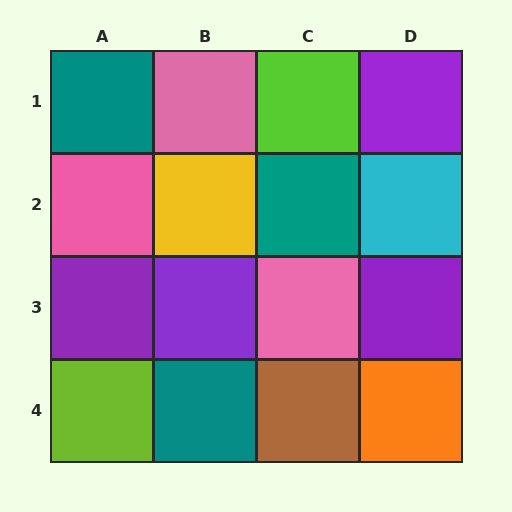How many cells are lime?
2 cells are lime.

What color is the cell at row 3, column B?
Purple.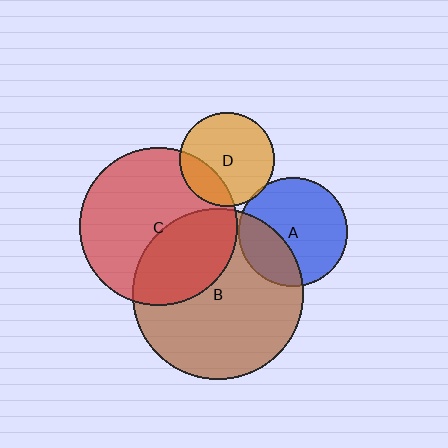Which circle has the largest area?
Circle B (brown).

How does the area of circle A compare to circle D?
Approximately 1.3 times.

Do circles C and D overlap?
Yes.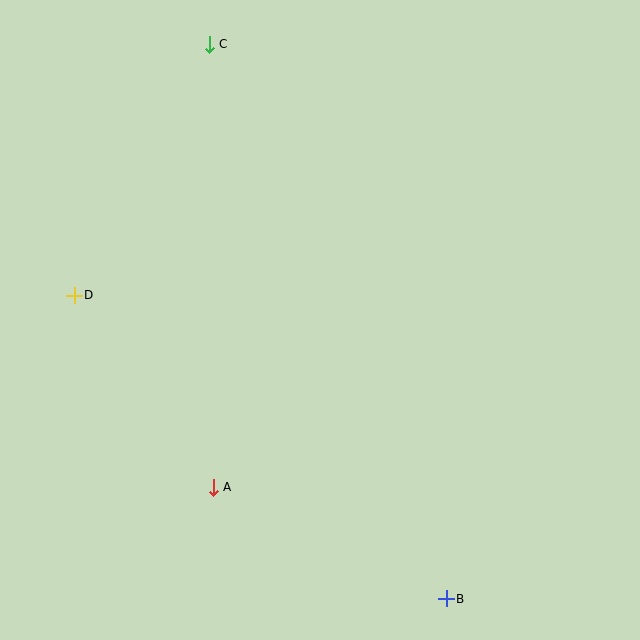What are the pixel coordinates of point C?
Point C is at (209, 44).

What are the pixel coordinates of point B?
Point B is at (446, 599).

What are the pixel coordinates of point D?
Point D is at (74, 295).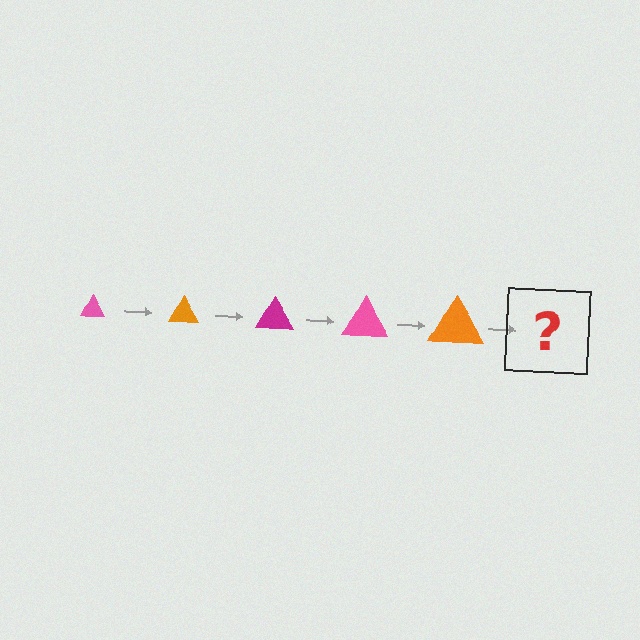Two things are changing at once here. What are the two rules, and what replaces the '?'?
The two rules are that the triangle grows larger each step and the color cycles through pink, orange, and magenta. The '?' should be a magenta triangle, larger than the previous one.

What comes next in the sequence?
The next element should be a magenta triangle, larger than the previous one.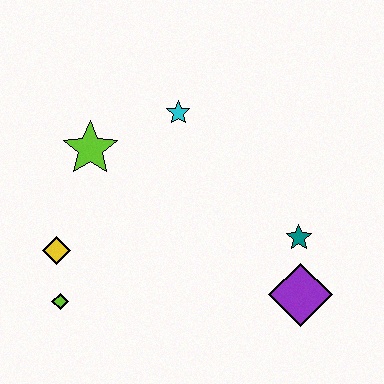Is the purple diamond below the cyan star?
Yes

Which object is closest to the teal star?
The purple diamond is closest to the teal star.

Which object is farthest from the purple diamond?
The lime star is farthest from the purple diamond.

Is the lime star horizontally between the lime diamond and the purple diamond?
Yes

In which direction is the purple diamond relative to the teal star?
The purple diamond is below the teal star.